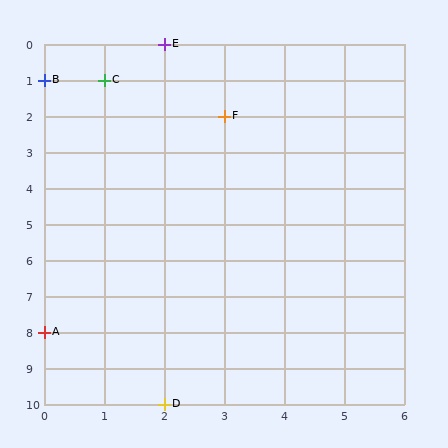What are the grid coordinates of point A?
Point A is at grid coordinates (0, 8).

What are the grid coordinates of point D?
Point D is at grid coordinates (2, 10).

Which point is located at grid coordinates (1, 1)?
Point C is at (1, 1).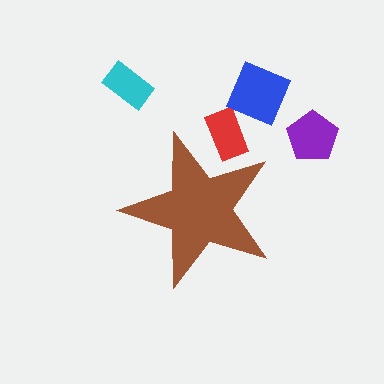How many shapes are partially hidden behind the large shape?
1 shape is partially hidden.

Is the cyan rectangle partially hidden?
No, the cyan rectangle is fully visible.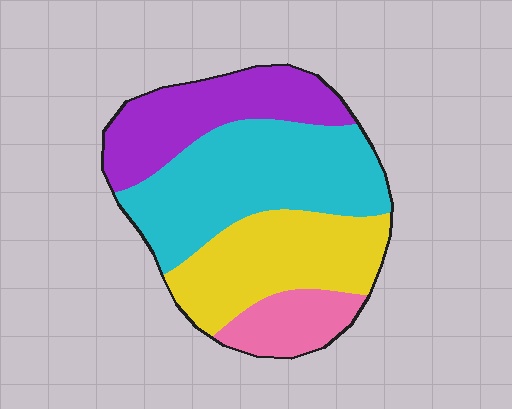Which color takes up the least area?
Pink, at roughly 10%.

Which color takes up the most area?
Cyan, at roughly 40%.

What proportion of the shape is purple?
Purple takes up less than a quarter of the shape.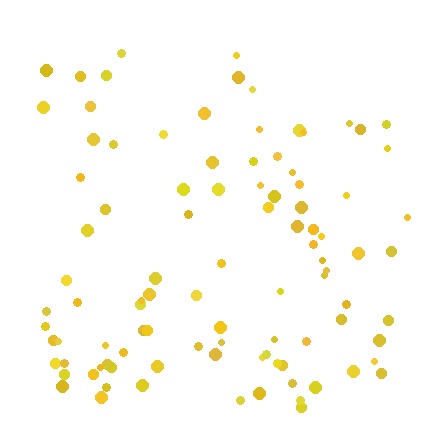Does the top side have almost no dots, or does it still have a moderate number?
Still a moderate number, just noticeably fewer than the bottom.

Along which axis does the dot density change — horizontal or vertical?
Vertical.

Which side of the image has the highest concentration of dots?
The bottom.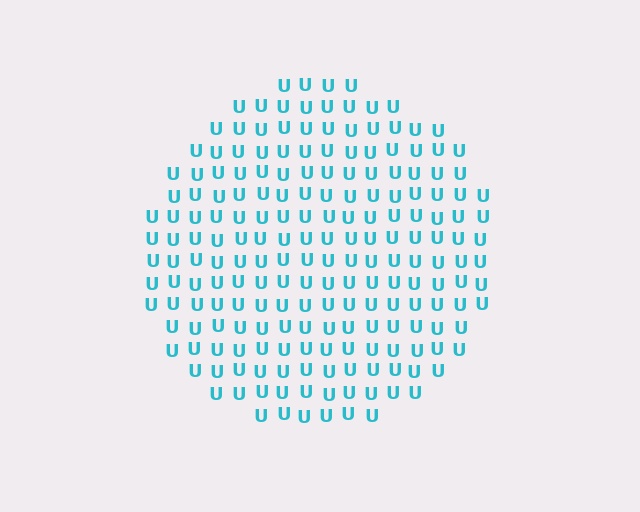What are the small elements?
The small elements are letter U's.